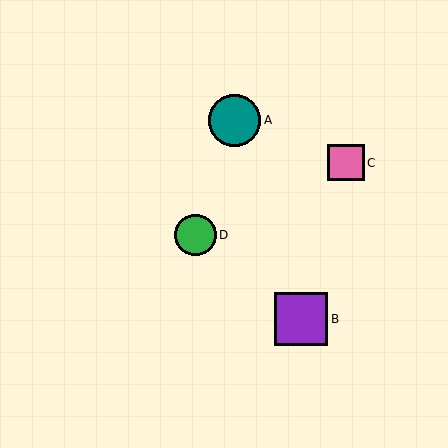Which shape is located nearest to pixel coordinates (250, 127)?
The teal circle (labeled A) at (235, 120) is nearest to that location.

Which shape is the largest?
The purple square (labeled B) is the largest.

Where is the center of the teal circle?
The center of the teal circle is at (235, 120).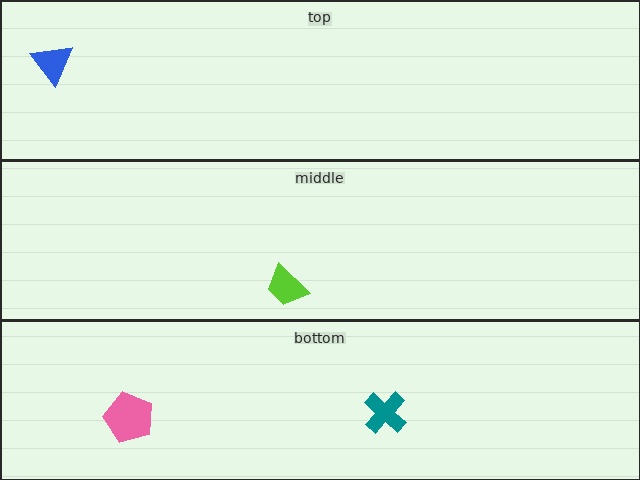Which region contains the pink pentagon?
The bottom region.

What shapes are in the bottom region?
The teal cross, the pink pentagon.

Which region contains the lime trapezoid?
The middle region.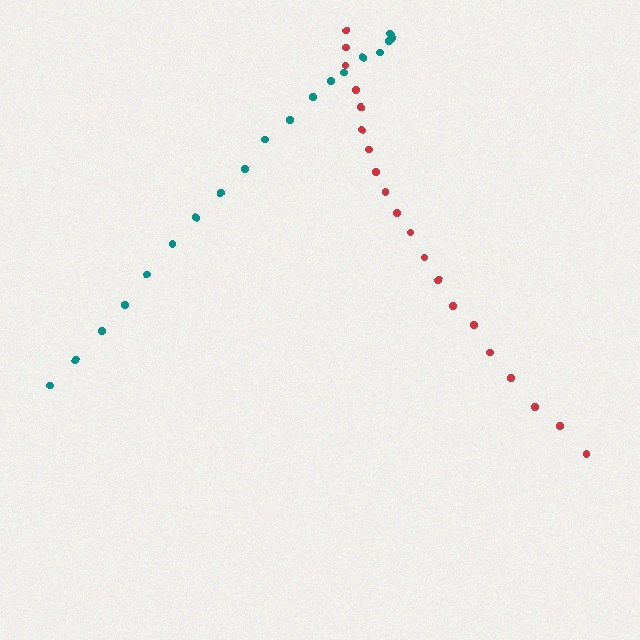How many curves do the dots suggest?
There are 2 distinct paths.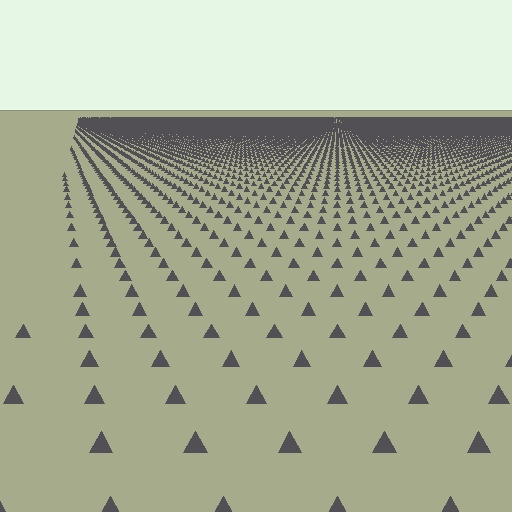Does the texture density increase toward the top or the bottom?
Density increases toward the top.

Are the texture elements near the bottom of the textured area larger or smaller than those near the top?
Larger. Near the bottom, elements are closer to the viewer and appear at a bigger on-screen size.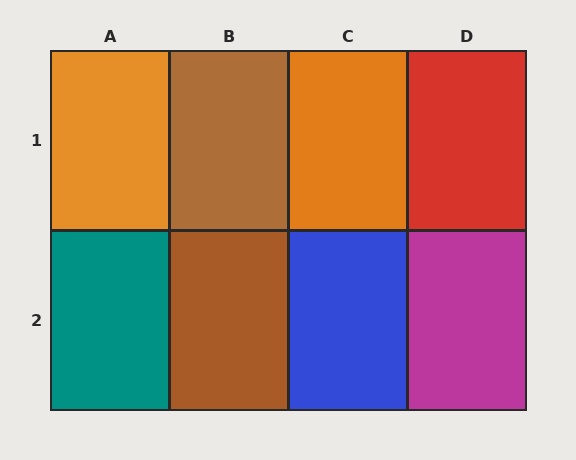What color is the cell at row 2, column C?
Blue.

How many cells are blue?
1 cell is blue.